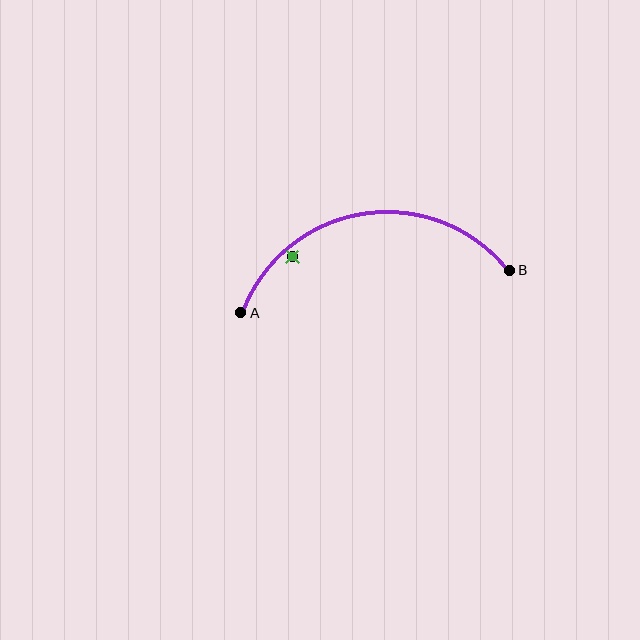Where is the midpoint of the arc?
The arc midpoint is the point on the curve farthest from the straight line joining A and B. It sits above that line.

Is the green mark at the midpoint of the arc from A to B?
No — the green mark does not lie on the arc at all. It sits slightly inside the curve.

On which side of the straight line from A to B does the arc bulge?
The arc bulges above the straight line connecting A and B.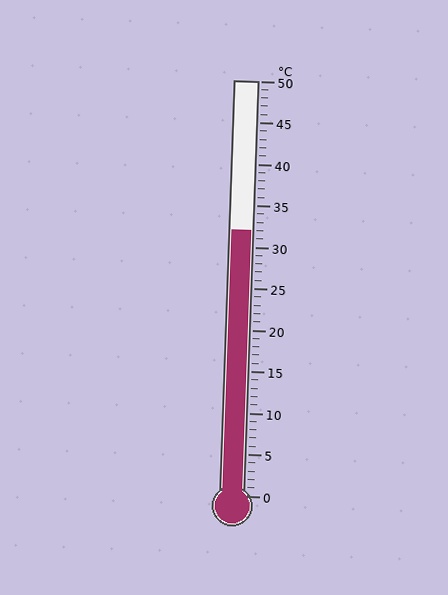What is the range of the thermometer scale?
The thermometer scale ranges from 0°C to 50°C.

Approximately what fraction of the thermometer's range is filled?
The thermometer is filled to approximately 65% of its range.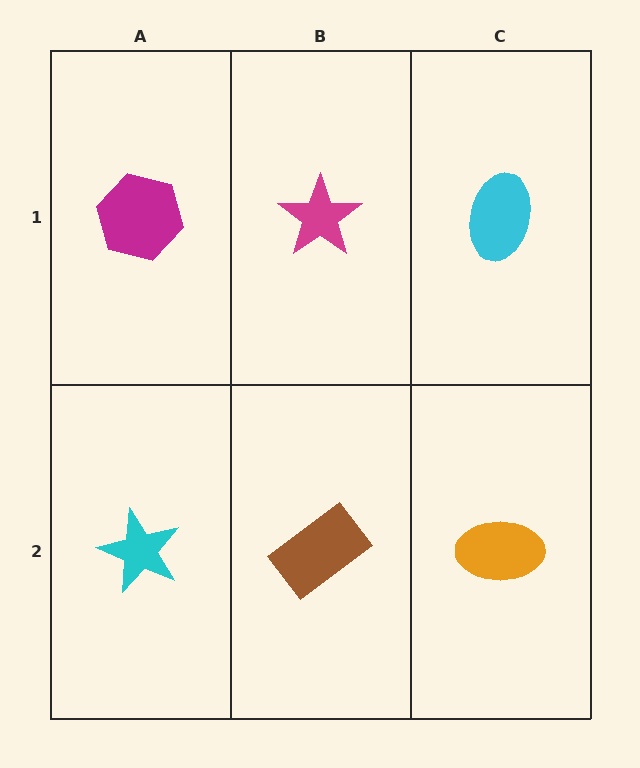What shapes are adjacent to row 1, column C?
An orange ellipse (row 2, column C), a magenta star (row 1, column B).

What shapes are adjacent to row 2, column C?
A cyan ellipse (row 1, column C), a brown rectangle (row 2, column B).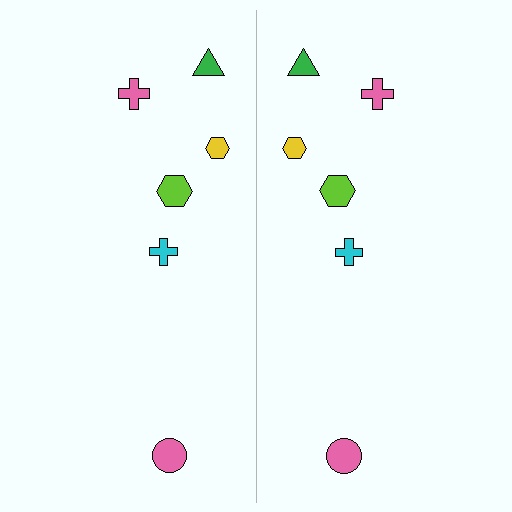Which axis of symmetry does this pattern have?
The pattern has a vertical axis of symmetry running through the center of the image.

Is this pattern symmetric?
Yes, this pattern has bilateral (reflection) symmetry.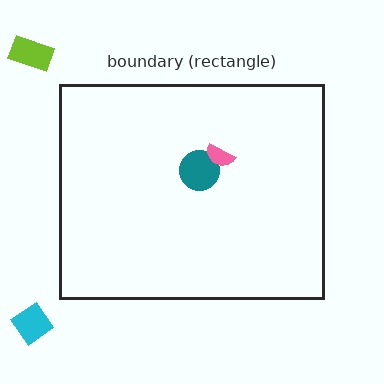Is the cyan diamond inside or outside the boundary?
Outside.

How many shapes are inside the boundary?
2 inside, 2 outside.